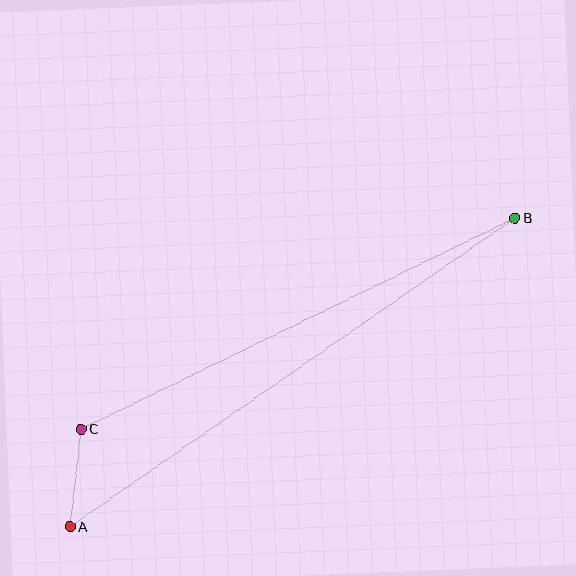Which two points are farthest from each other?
Points A and B are farthest from each other.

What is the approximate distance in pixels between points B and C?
The distance between B and C is approximately 483 pixels.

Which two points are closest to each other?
Points A and C are closest to each other.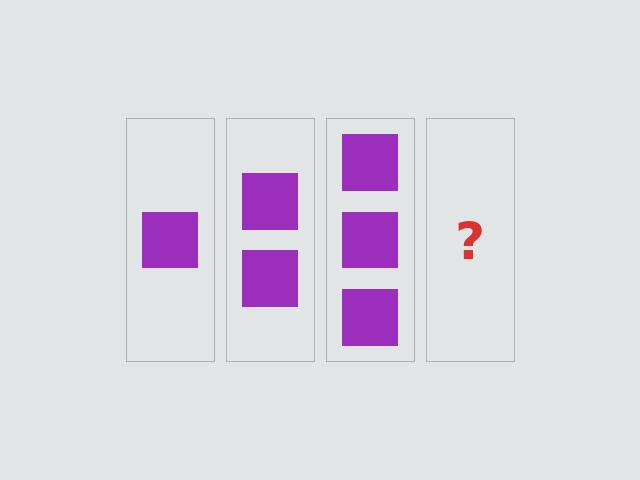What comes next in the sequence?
The next element should be 4 squares.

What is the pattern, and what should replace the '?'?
The pattern is that each step adds one more square. The '?' should be 4 squares.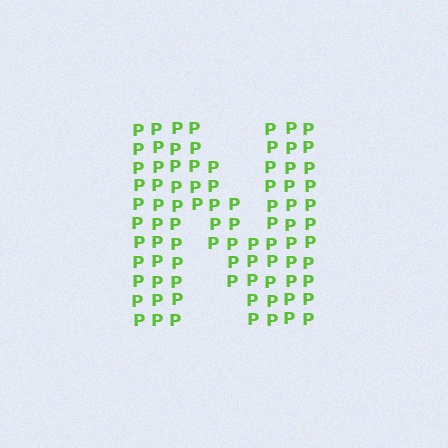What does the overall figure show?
The overall figure shows the letter N.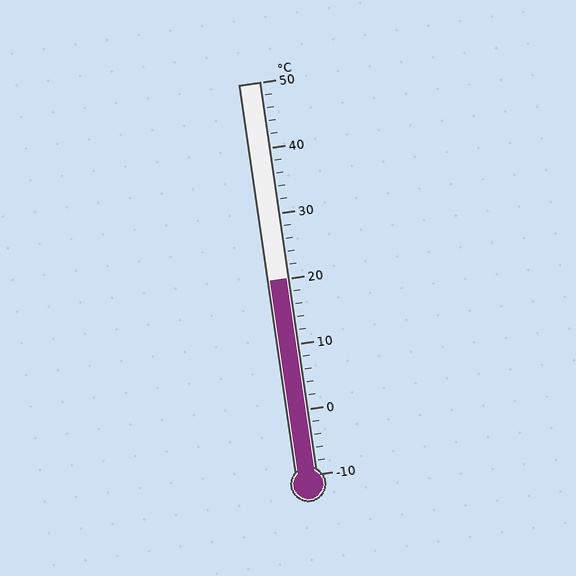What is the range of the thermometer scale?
The thermometer scale ranges from -10°C to 50°C.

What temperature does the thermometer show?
The thermometer shows approximately 20°C.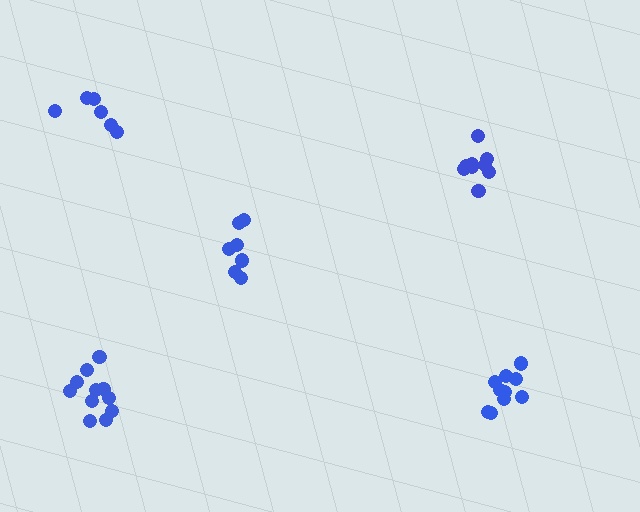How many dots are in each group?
Group 1: 6 dots, Group 2: 11 dots, Group 3: 8 dots, Group 4: 9 dots, Group 5: 10 dots (44 total).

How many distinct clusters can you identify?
There are 5 distinct clusters.